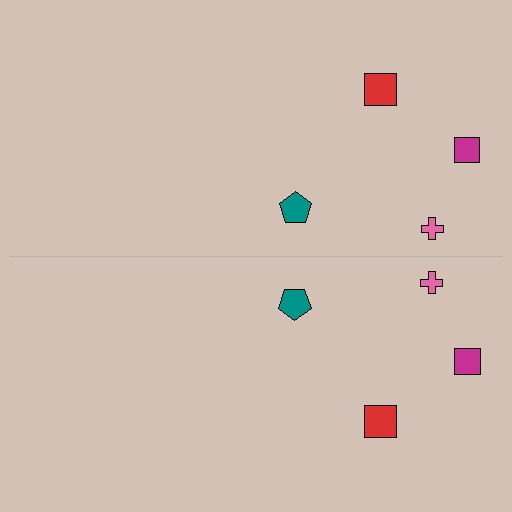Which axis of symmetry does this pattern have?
The pattern has a horizontal axis of symmetry running through the center of the image.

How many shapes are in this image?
There are 8 shapes in this image.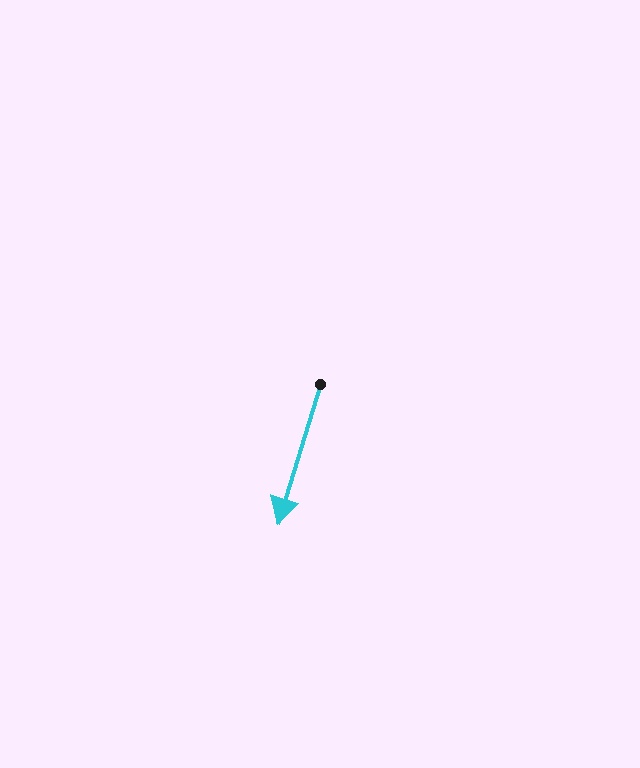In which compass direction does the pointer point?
South.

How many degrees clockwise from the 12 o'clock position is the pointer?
Approximately 197 degrees.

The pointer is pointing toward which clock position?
Roughly 7 o'clock.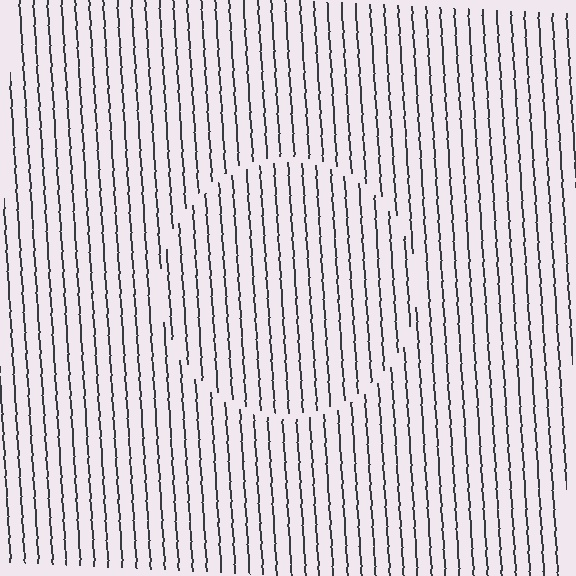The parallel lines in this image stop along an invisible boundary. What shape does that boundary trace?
An illusory circle. The interior of the shape contains the same grating, shifted by half a period — the contour is defined by the phase discontinuity where line-ends from the inner and outer gratings abut.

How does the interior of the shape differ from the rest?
The interior of the shape contains the same grating, shifted by half a period — the contour is defined by the phase discontinuity where line-ends from the inner and outer gratings abut.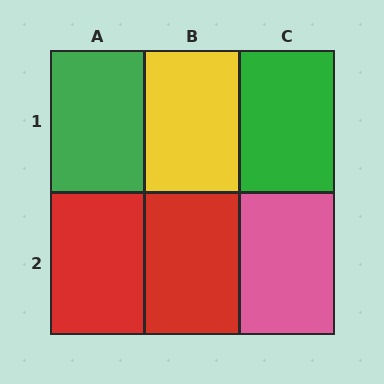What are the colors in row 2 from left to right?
Red, red, pink.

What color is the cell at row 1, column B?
Yellow.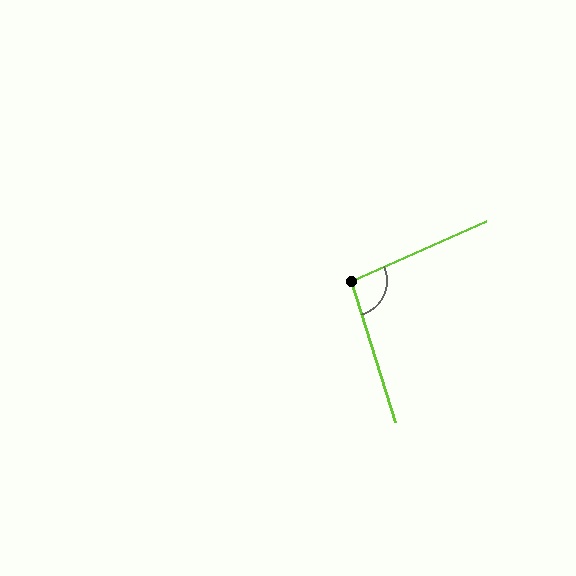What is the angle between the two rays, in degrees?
Approximately 97 degrees.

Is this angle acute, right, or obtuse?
It is obtuse.